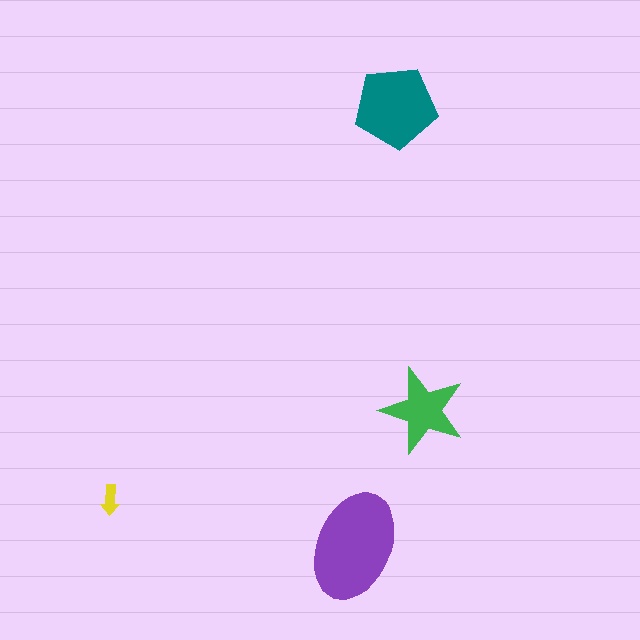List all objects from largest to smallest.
The purple ellipse, the teal pentagon, the green star, the yellow arrow.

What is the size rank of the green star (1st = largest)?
3rd.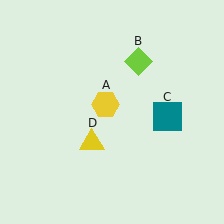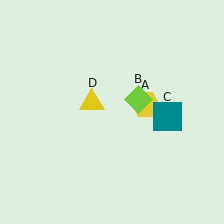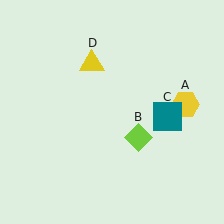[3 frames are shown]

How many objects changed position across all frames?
3 objects changed position: yellow hexagon (object A), lime diamond (object B), yellow triangle (object D).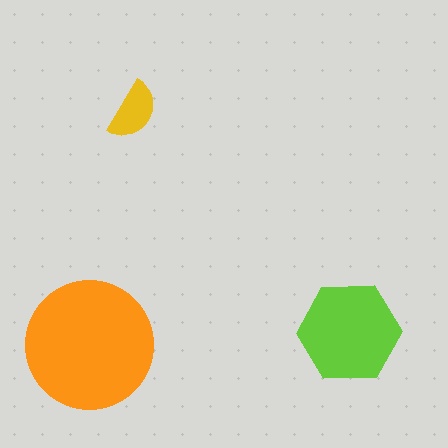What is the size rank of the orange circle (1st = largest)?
1st.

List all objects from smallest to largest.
The yellow semicircle, the lime hexagon, the orange circle.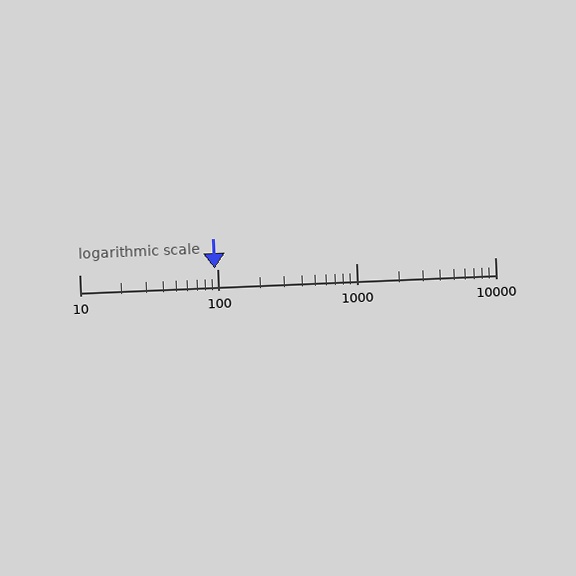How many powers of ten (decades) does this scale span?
The scale spans 3 decades, from 10 to 10000.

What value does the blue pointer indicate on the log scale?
The pointer indicates approximately 95.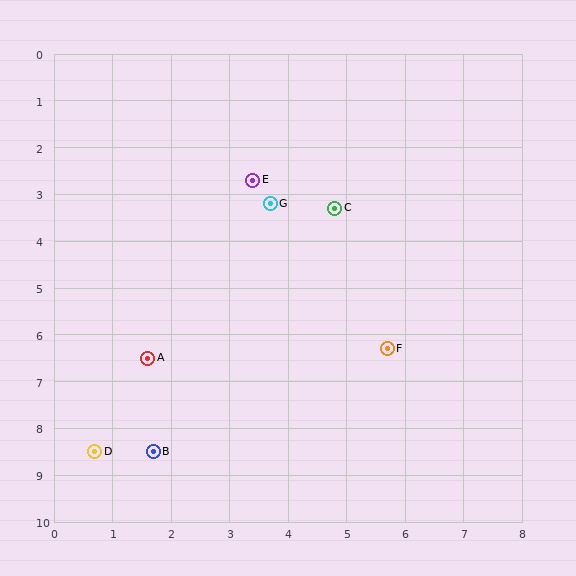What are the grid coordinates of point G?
Point G is at approximately (3.7, 3.2).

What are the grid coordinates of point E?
Point E is at approximately (3.4, 2.7).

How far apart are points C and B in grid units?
Points C and B are about 6.1 grid units apart.